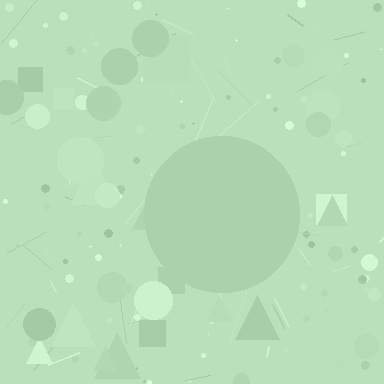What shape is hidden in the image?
A circle is hidden in the image.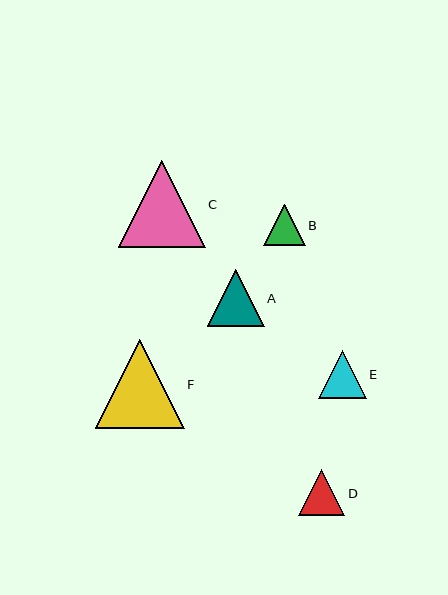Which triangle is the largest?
Triangle F is the largest with a size of approximately 89 pixels.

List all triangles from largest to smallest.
From largest to smallest: F, C, A, E, D, B.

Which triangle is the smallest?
Triangle B is the smallest with a size of approximately 42 pixels.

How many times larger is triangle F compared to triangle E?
Triangle F is approximately 1.9 times the size of triangle E.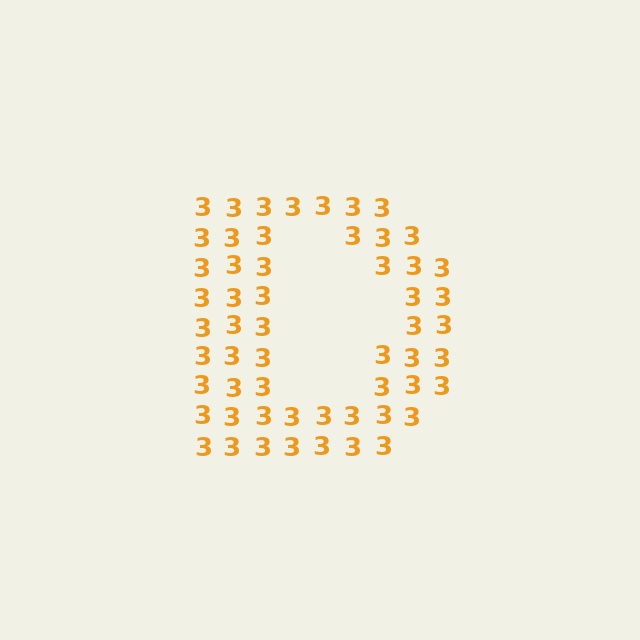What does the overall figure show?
The overall figure shows the letter D.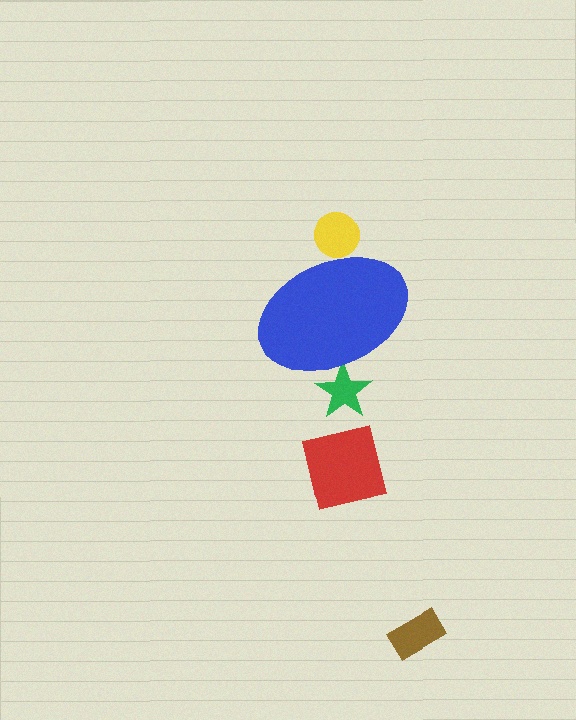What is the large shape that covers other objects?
A blue ellipse.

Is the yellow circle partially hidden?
Yes, the yellow circle is partially hidden behind the blue ellipse.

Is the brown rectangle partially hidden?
No, the brown rectangle is fully visible.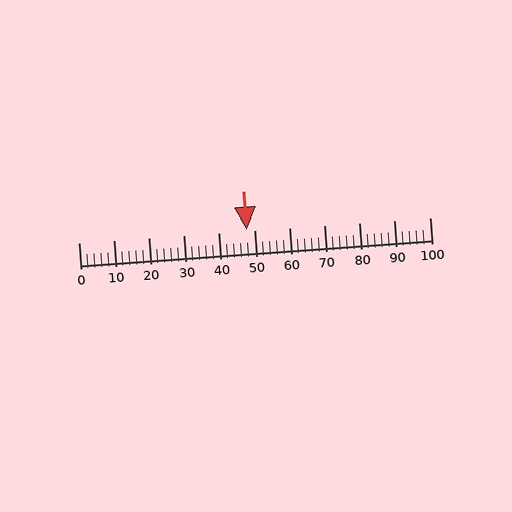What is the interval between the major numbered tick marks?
The major tick marks are spaced 10 units apart.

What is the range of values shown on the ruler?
The ruler shows values from 0 to 100.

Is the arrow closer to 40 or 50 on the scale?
The arrow is closer to 50.